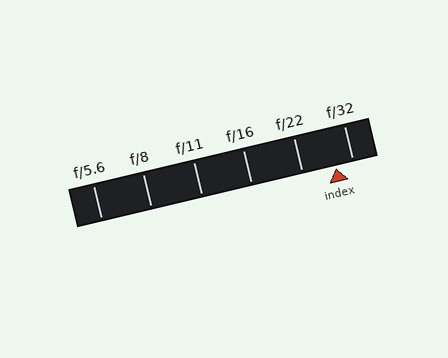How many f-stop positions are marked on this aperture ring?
There are 6 f-stop positions marked.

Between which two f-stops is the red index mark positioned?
The index mark is between f/22 and f/32.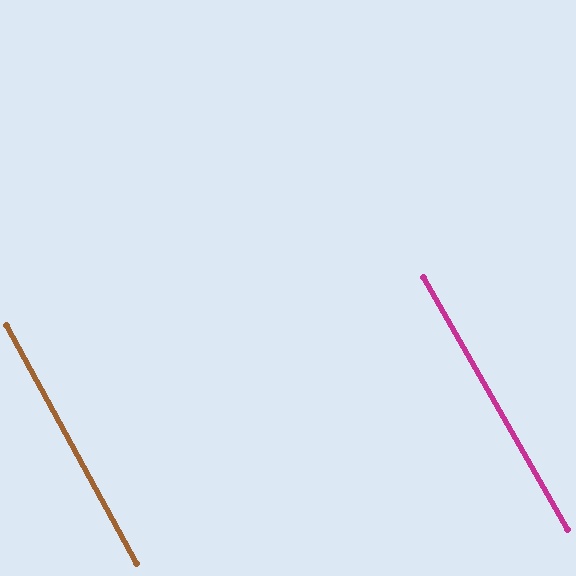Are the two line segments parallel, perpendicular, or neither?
Parallel — their directions differ by only 1.2°.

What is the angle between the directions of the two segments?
Approximately 1 degree.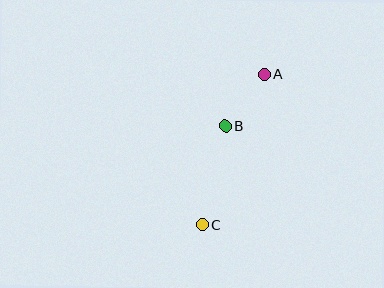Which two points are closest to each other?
Points A and B are closest to each other.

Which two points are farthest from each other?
Points A and C are farthest from each other.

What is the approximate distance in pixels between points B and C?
The distance between B and C is approximately 102 pixels.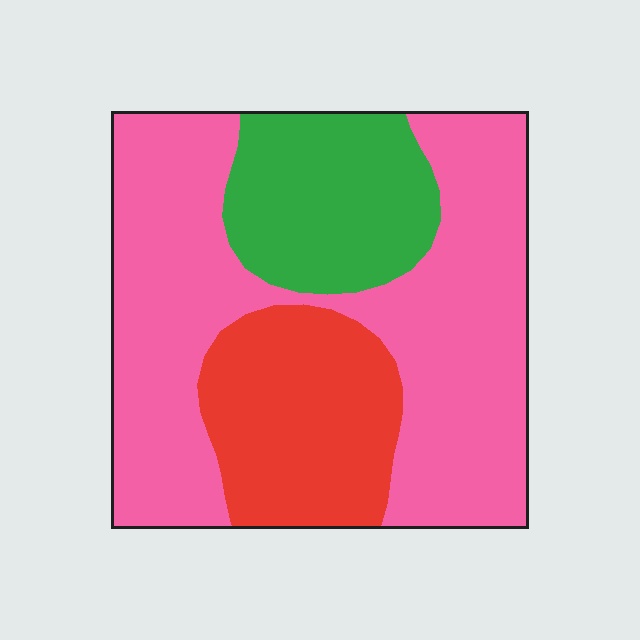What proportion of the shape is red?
Red takes up about one fifth (1/5) of the shape.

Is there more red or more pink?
Pink.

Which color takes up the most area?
Pink, at roughly 60%.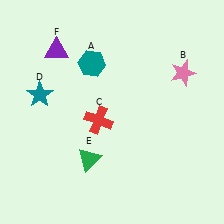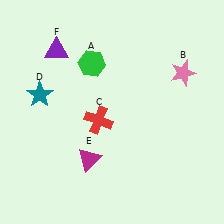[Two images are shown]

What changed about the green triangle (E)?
In Image 1, E is green. In Image 2, it changed to magenta.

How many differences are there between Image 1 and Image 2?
There are 2 differences between the two images.